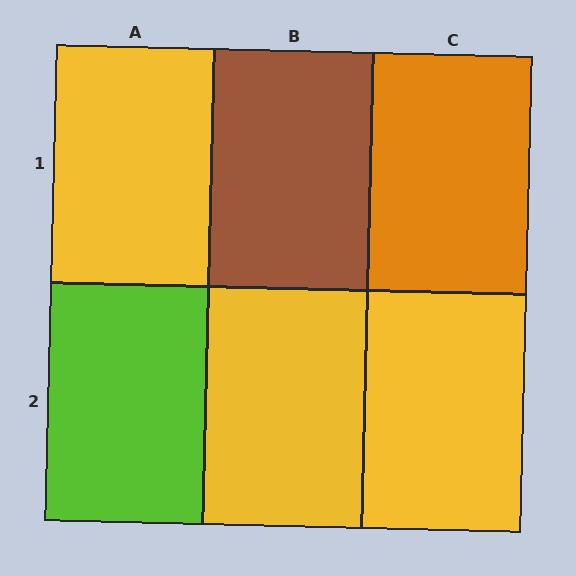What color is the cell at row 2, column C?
Yellow.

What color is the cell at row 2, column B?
Yellow.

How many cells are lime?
1 cell is lime.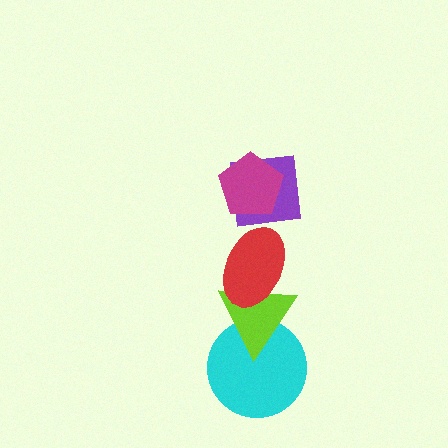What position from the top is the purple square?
The purple square is 2nd from the top.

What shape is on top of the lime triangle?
The red ellipse is on top of the lime triangle.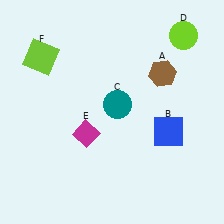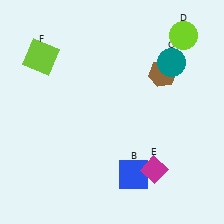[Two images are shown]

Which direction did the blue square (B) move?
The blue square (B) moved down.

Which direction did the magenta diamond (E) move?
The magenta diamond (E) moved right.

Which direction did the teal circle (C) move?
The teal circle (C) moved right.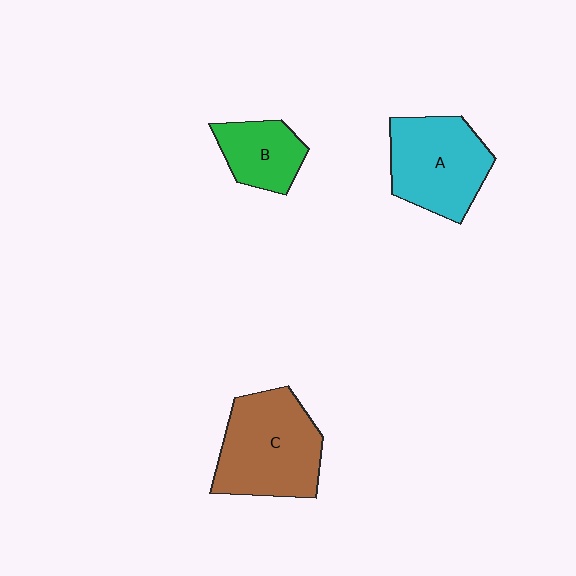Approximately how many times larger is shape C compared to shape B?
Approximately 1.9 times.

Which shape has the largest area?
Shape C (brown).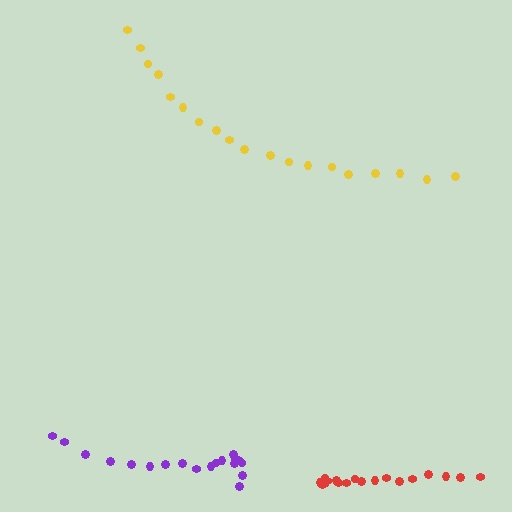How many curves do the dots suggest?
There are 3 distinct paths.